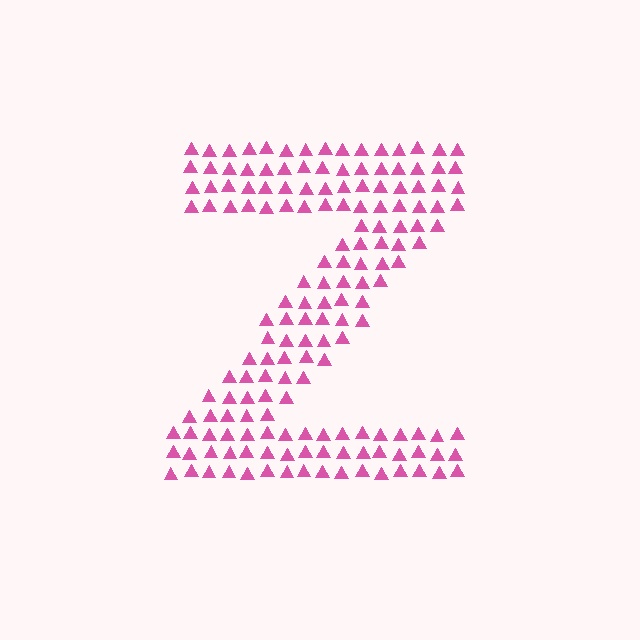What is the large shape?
The large shape is the letter Z.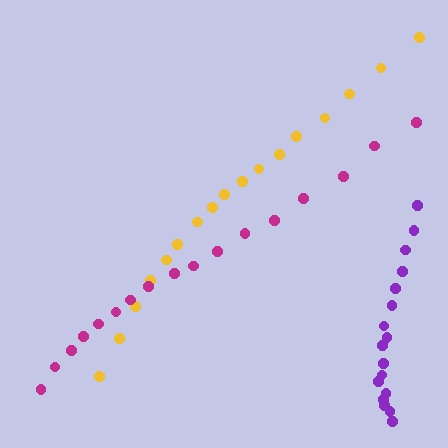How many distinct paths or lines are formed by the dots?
There are 3 distinct paths.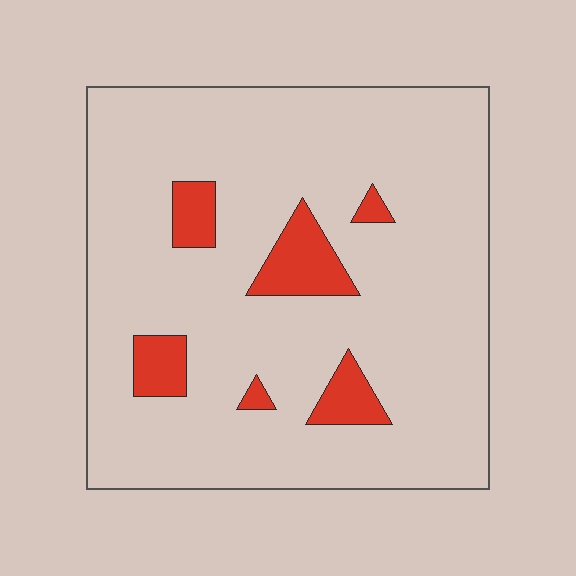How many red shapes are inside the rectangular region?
6.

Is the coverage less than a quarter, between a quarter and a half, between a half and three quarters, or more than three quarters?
Less than a quarter.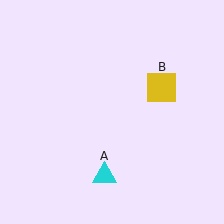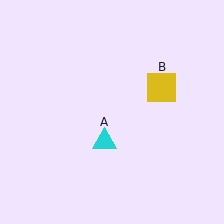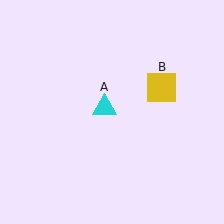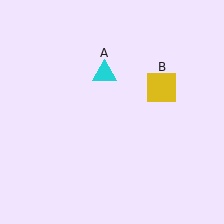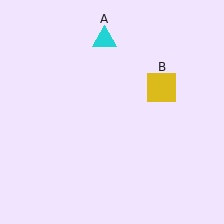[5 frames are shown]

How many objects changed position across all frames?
1 object changed position: cyan triangle (object A).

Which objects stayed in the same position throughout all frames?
Yellow square (object B) remained stationary.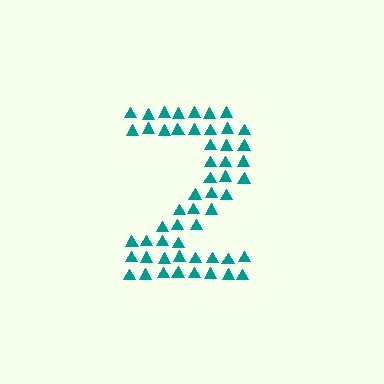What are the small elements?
The small elements are triangles.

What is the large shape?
The large shape is the digit 2.